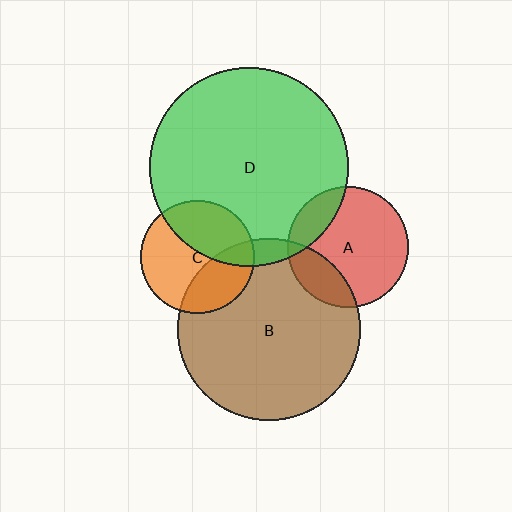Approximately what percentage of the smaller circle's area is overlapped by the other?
Approximately 40%.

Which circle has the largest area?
Circle D (green).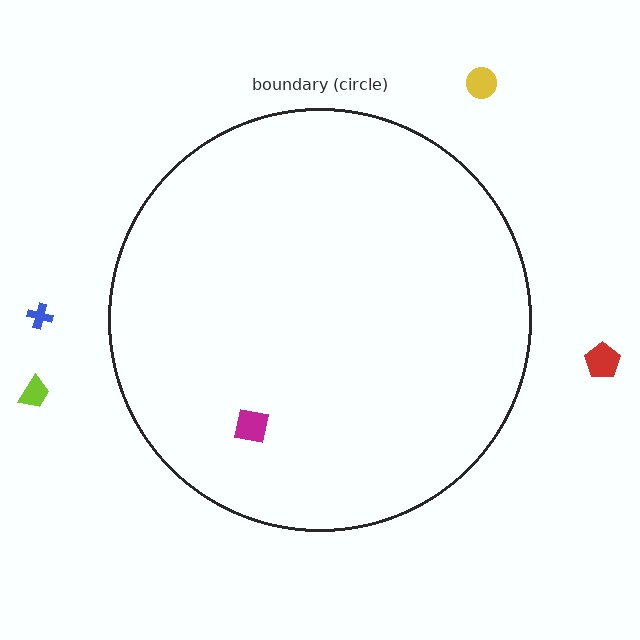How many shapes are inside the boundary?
1 inside, 4 outside.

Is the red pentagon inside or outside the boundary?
Outside.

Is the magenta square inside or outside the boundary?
Inside.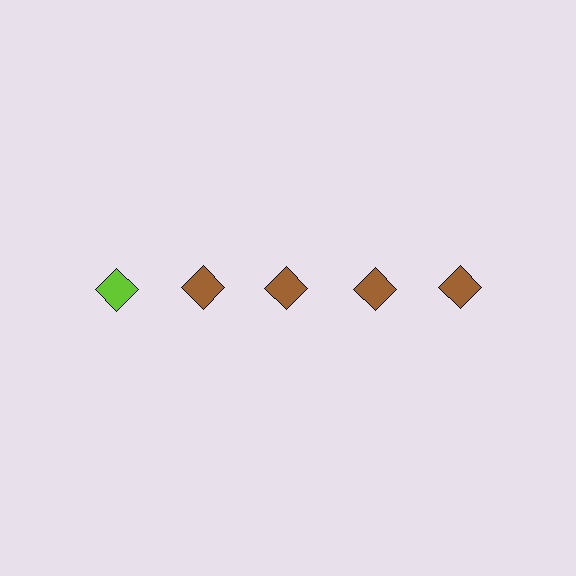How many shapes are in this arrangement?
There are 5 shapes arranged in a grid pattern.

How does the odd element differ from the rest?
It has a different color: lime instead of brown.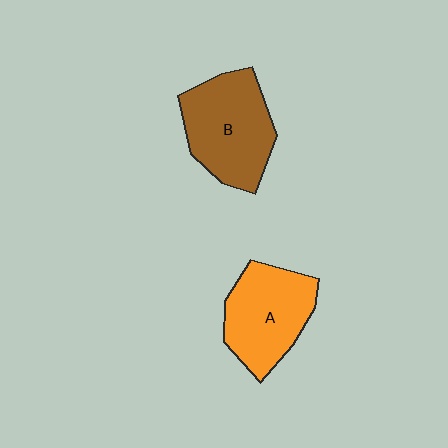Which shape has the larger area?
Shape B (brown).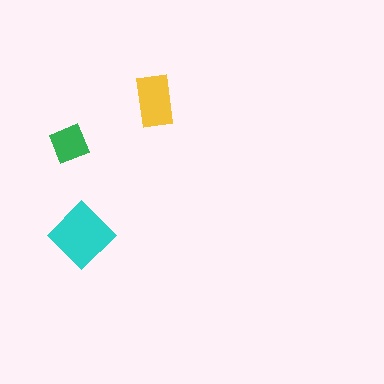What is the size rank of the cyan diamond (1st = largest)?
1st.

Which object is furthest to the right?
The yellow rectangle is rightmost.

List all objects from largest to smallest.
The cyan diamond, the yellow rectangle, the green square.